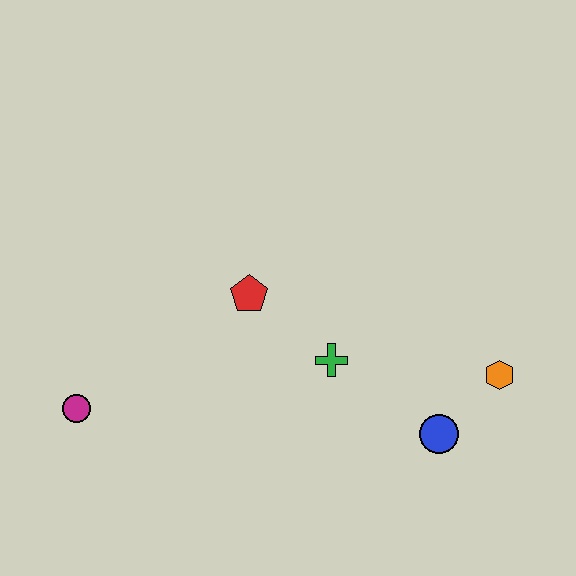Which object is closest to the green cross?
The red pentagon is closest to the green cross.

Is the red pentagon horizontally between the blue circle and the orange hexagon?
No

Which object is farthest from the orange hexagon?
The magenta circle is farthest from the orange hexagon.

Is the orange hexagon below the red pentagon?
Yes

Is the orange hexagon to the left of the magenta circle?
No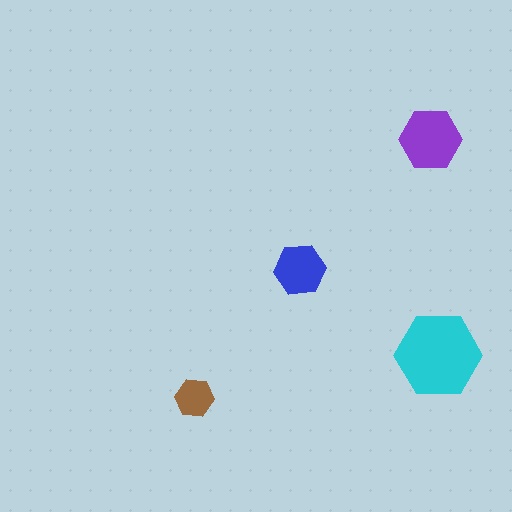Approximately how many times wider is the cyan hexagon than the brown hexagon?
About 2 times wider.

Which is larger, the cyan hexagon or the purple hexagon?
The cyan one.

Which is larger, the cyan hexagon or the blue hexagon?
The cyan one.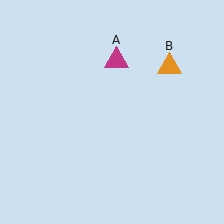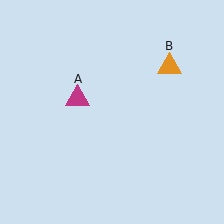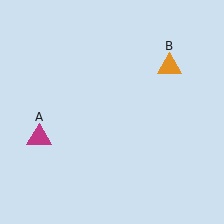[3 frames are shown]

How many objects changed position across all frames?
1 object changed position: magenta triangle (object A).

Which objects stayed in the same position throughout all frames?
Orange triangle (object B) remained stationary.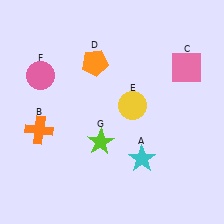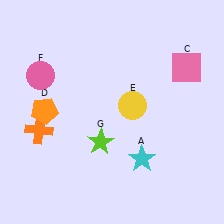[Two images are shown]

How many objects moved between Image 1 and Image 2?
1 object moved between the two images.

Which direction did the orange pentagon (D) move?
The orange pentagon (D) moved left.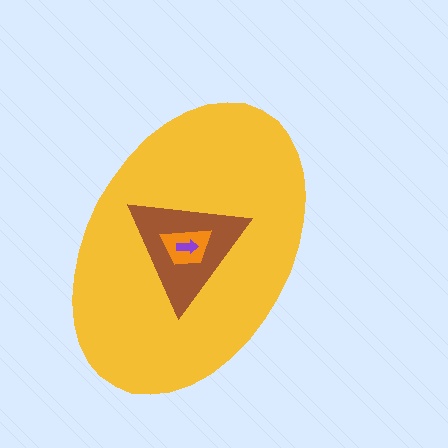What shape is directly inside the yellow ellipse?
The brown triangle.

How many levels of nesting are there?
4.